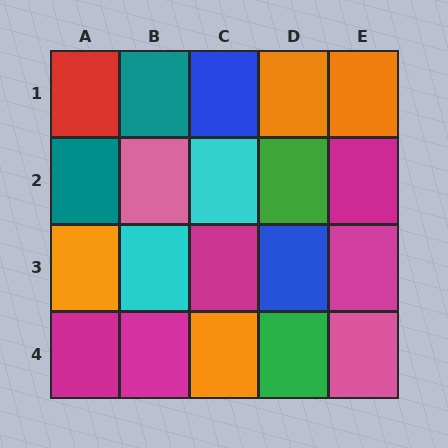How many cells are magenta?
5 cells are magenta.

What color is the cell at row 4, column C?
Orange.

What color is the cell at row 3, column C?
Magenta.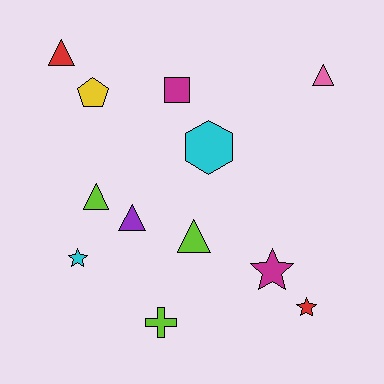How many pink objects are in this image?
There is 1 pink object.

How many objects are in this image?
There are 12 objects.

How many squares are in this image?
There is 1 square.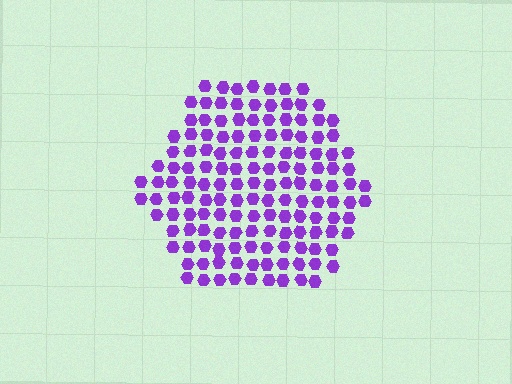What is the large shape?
The large shape is a hexagon.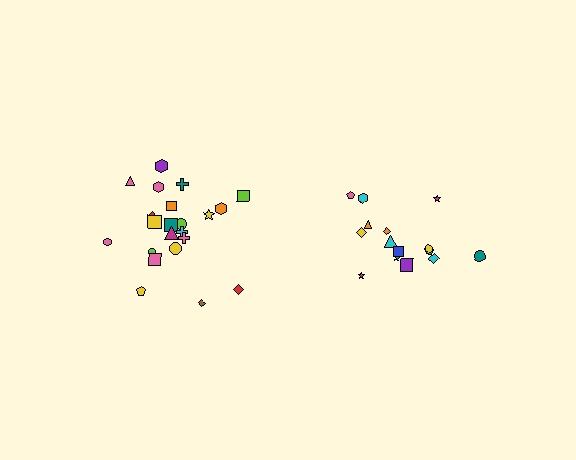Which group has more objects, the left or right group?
The left group.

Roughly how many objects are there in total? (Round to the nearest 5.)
Roughly 35 objects in total.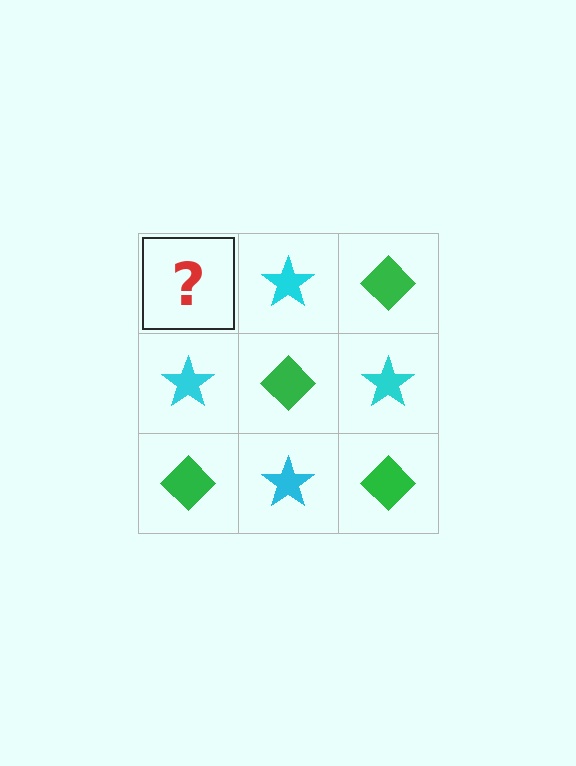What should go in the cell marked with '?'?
The missing cell should contain a green diamond.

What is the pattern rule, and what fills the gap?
The rule is that it alternates green diamond and cyan star in a checkerboard pattern. The gap should be filled with a green diamond.